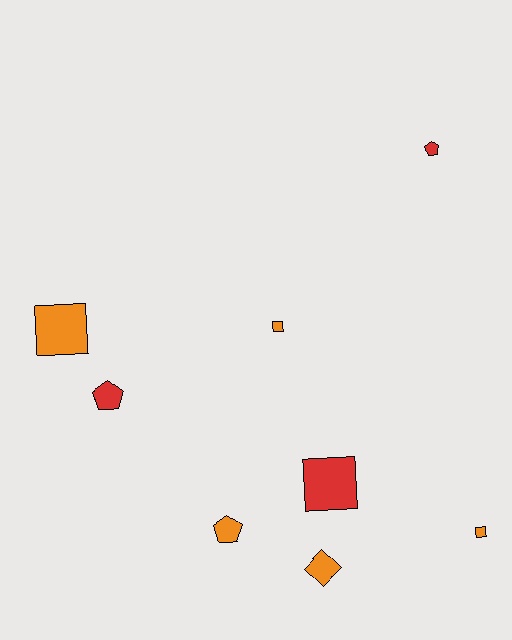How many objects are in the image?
There are 8 objects.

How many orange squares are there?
There are 3 orange squares.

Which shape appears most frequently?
Square, with 4 objects.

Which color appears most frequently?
Orange, with 5 objects.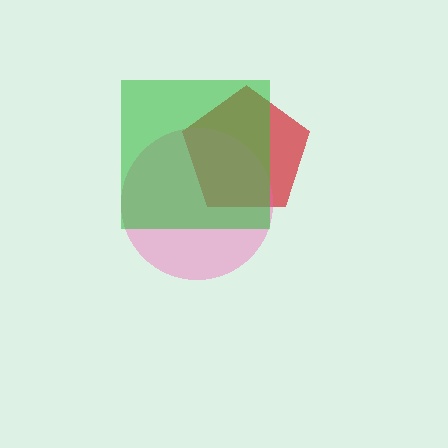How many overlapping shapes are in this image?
There are 3 overlapping shapes in the image.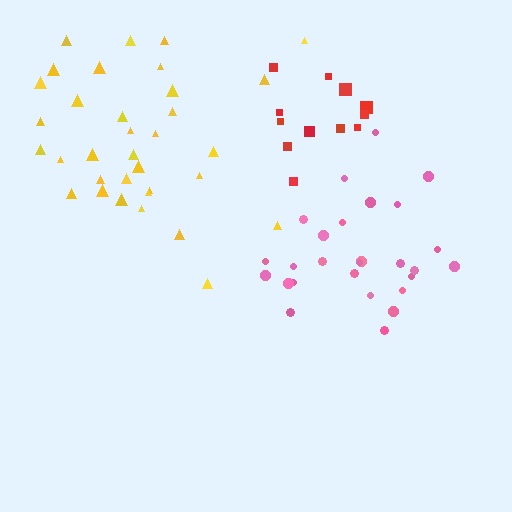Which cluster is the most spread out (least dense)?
Red.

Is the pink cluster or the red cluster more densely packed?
Pink.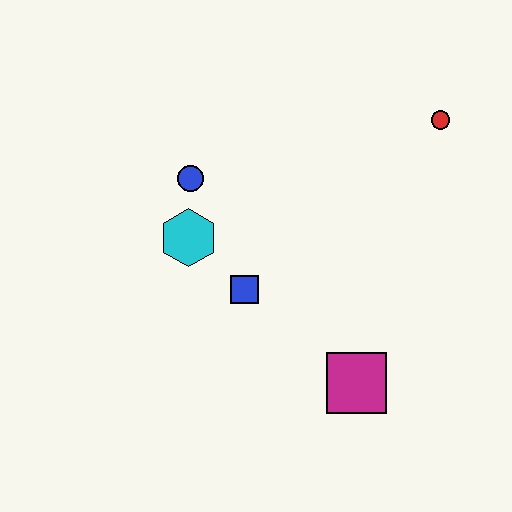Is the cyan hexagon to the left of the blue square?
Yes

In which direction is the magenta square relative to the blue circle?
The magenta square is below the blue circle.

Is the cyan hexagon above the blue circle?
No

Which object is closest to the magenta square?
The blue square is closest to the magenta square.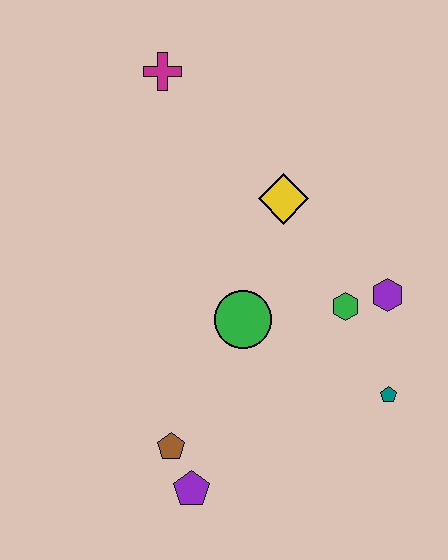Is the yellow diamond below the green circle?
No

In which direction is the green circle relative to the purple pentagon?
The green circle is above the purple pentagon.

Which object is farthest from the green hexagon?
The magenta cross is farthest from the green hexagon.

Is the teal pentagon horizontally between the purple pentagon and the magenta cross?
No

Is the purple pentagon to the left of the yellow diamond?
Yes